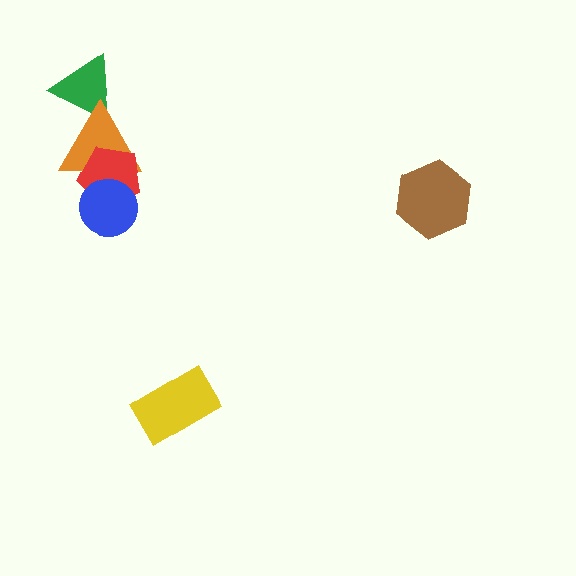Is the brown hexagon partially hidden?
No, no other shape covers it.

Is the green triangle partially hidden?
Yes, it is partially covered by another shape.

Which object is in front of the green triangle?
The orange triangle is in front of the green triangle.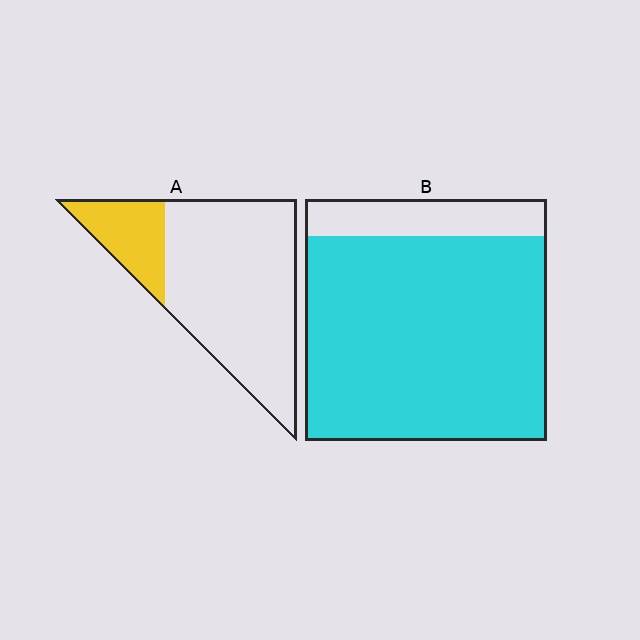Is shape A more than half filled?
No.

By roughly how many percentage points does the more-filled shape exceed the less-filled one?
By roughly 65 percentage points (B over A).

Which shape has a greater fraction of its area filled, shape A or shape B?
Shape B.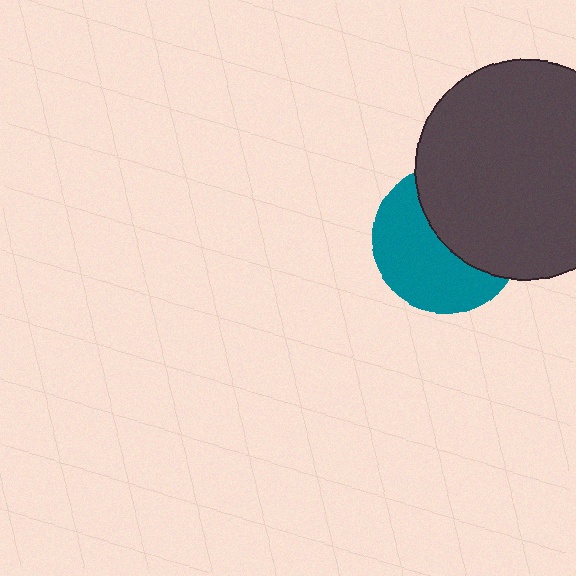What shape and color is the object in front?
The object in front is a dark gray circle.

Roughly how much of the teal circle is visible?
About half of it is visible (roughly 52%).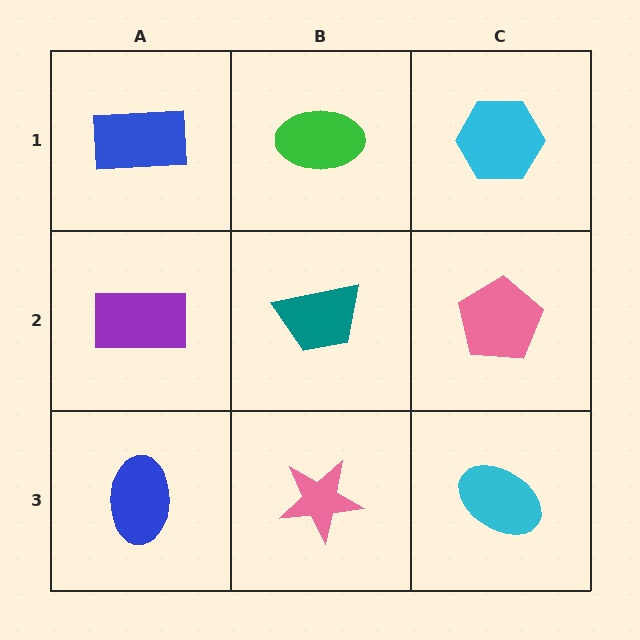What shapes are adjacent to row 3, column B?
A teal trapezoid (row 2, column B), a blue ellipse (row 3, column A), a cyan ellipse (row 3, column C).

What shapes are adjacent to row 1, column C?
A pink pentagon (row 2, column C), a green ellipse (row 1, column B).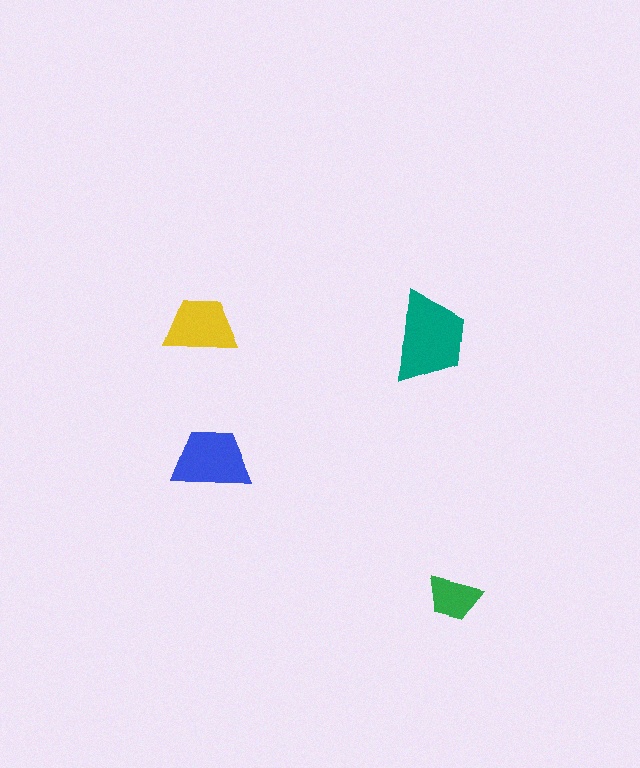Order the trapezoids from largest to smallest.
the teal one, the blue one, the yellow one, the green one.